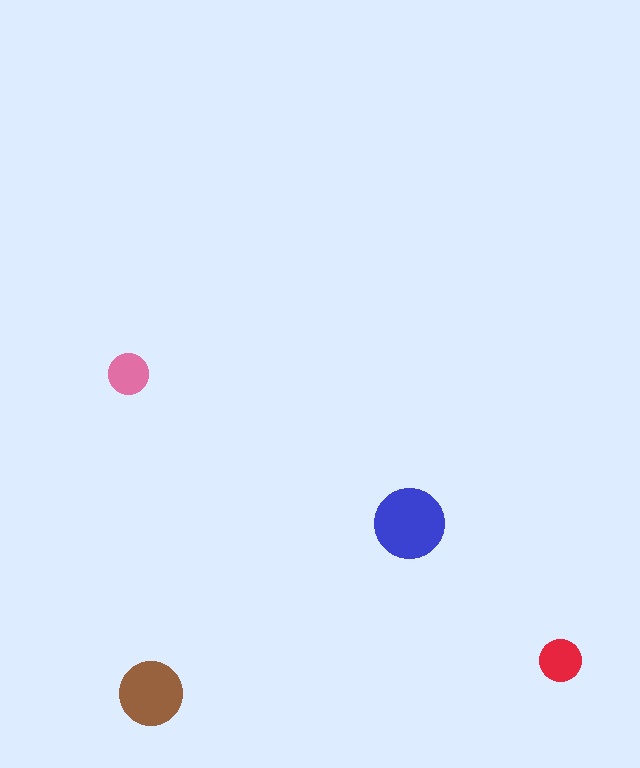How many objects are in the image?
There are 4 objects in the image.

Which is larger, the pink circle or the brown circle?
The brown one.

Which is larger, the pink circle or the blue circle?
The blue one.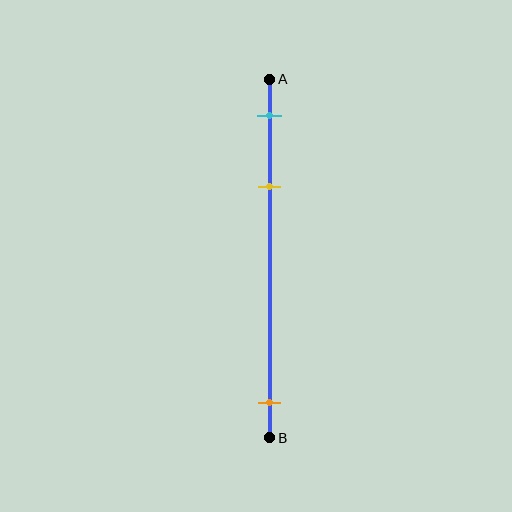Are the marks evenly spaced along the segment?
No, the marks are not evenly spaced.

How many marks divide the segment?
There are 3 marks dividing the segment.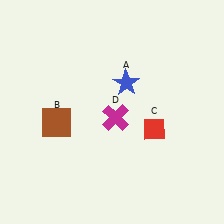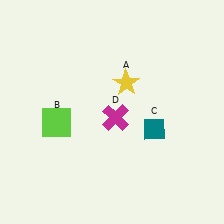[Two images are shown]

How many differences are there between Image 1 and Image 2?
There are 3 differences between the two images.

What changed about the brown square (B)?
In Image 1, B is brown. In Image 2, it changed to lime.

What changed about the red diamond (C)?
In Image 1, C is red. In Image 2, it changed to teal.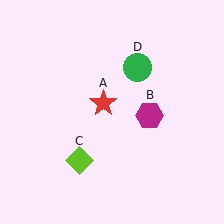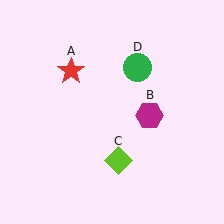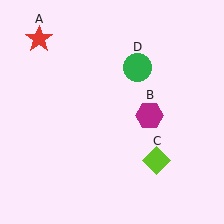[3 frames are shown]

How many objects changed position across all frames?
2 objects changed position: red star (object A), lime diamond (object C).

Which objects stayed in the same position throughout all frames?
Magenta hexagon (object B) and green circle (object D) remained stationary.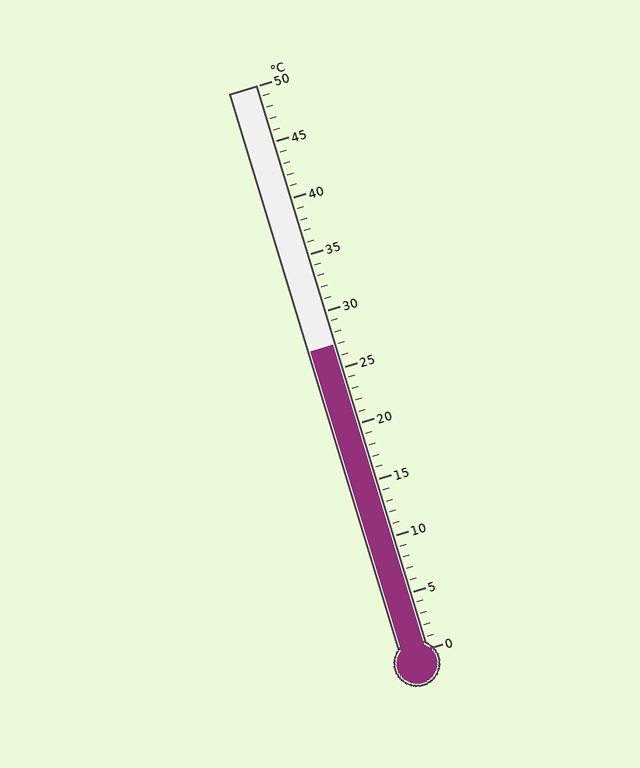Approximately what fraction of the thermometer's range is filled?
The thermometer is filled to approximately 55% of its range.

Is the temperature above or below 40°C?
The temperature is below 40°C.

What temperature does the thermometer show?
The thermometer shows approximately 27°C.